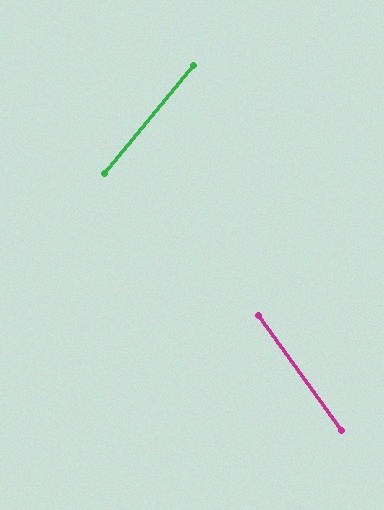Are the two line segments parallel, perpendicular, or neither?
Neither parallel nor perpendicular — they differ by about 75°.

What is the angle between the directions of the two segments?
Approximately 75 degrees.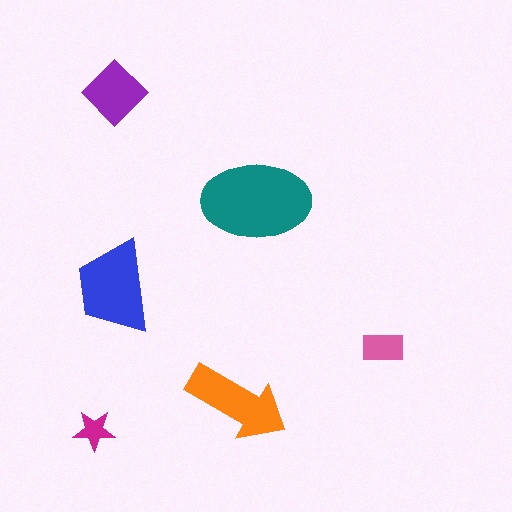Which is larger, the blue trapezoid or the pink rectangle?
The blue trapezoid.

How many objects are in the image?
There are 6 objects in the image.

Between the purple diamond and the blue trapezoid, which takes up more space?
The blue trapezoid.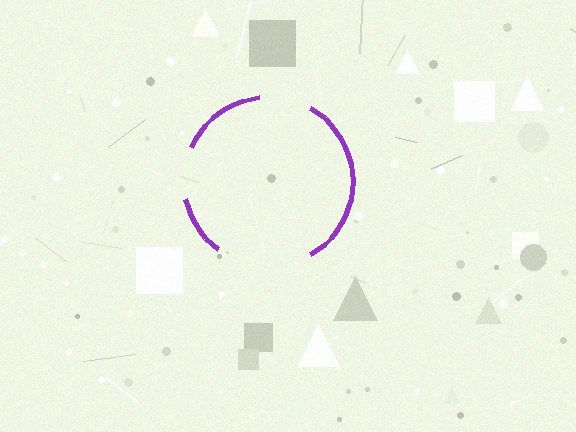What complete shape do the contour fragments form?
The contour fragments form a circle.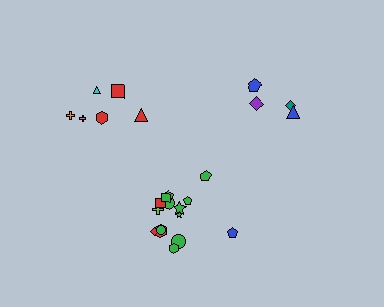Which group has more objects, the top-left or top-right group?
The top-left group.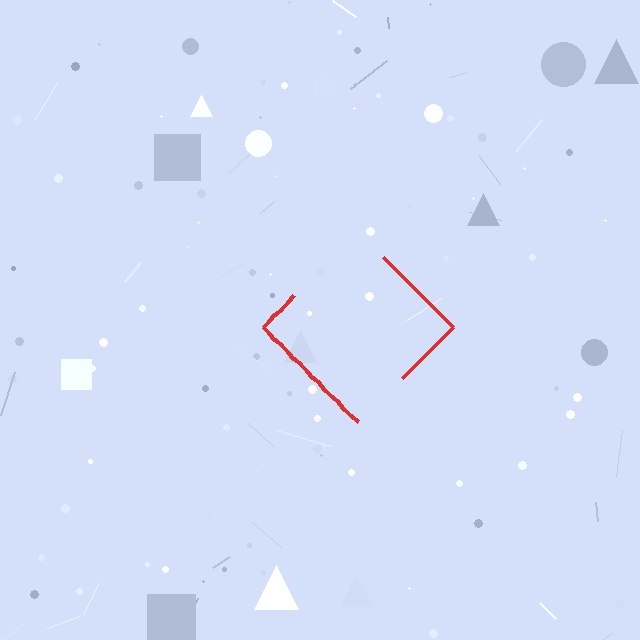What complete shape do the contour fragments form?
The contour fragments form a diamond.